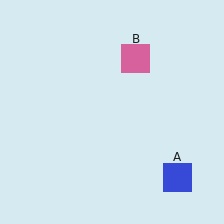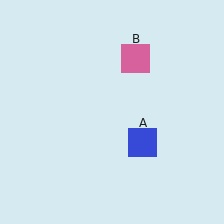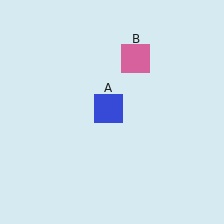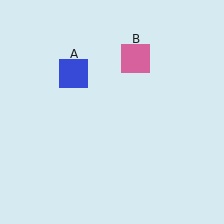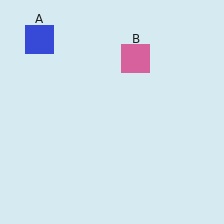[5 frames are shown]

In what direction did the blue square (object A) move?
The blue square (object A) moved up and to the left.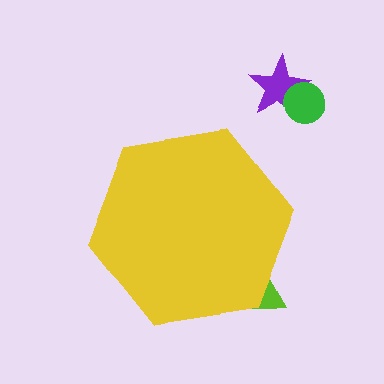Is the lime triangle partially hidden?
Yes, the lime triangle is partially hidden behind the yellow hexagon.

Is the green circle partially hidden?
No, the green circle is fully visible.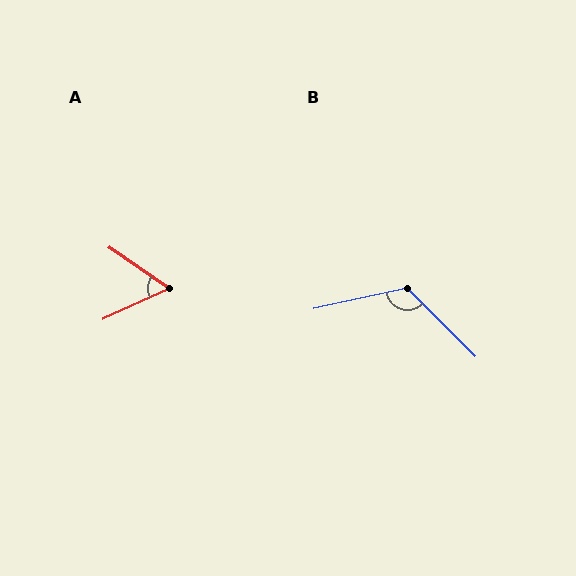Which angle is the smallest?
A, at approximately 59 degrees.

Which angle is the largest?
B, at approximately 122 degrees.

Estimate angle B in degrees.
Approximately 122 degrees.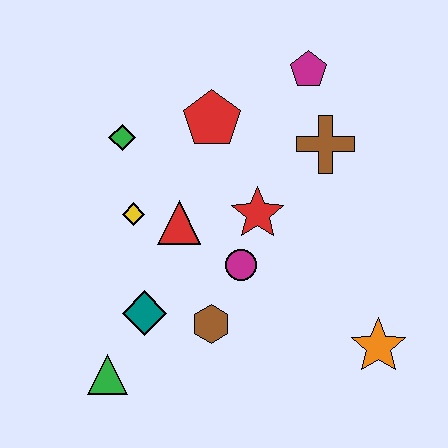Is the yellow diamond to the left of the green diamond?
No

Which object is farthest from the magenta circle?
The magenta pentagon is farthest from the magenta circle.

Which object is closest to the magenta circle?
The red star is closest to the magenta circle.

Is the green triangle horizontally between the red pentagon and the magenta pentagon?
No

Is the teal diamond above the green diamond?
No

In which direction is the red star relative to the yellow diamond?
The red star is to the right of the yellow diamond.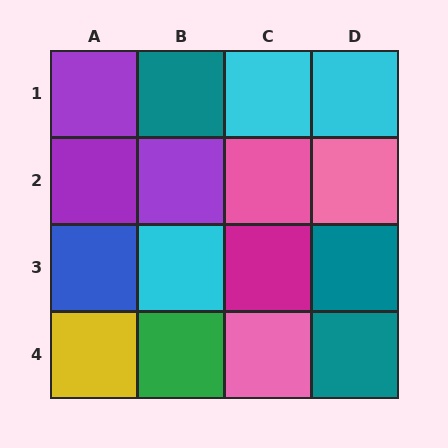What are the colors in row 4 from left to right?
Yellow, green, pink, teal.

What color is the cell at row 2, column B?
Purple.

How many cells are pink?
3 cells are pink.